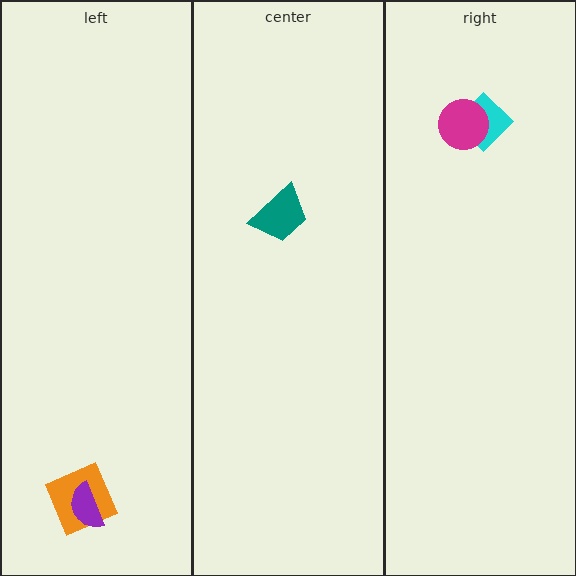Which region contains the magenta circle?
The right region.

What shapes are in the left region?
The orange square, the purple semicircle.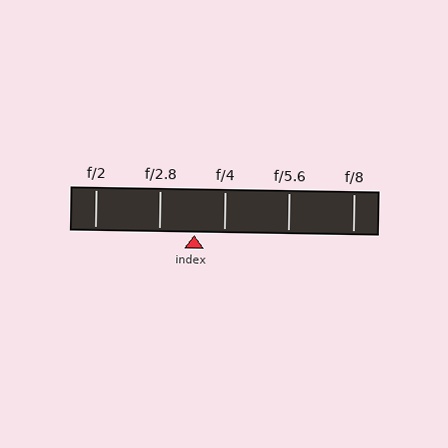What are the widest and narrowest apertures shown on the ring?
The widest aperture shown is f/2 and the narrowest is f/8.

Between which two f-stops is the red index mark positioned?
The index mark is between f/2.8 and f/4.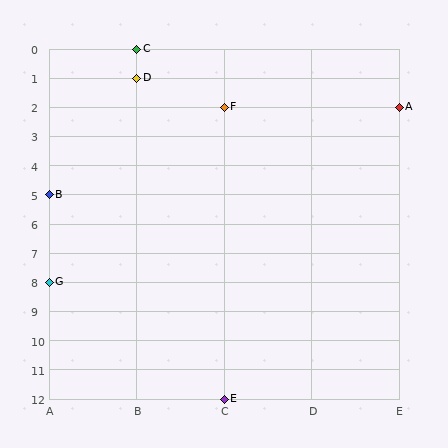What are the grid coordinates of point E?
Point E is at grid coordinates (C, 12).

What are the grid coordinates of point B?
Point B is at grid coordinates (A, 5).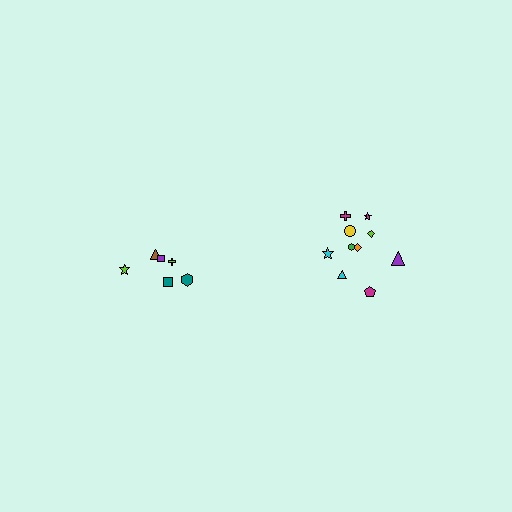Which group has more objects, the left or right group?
The right group.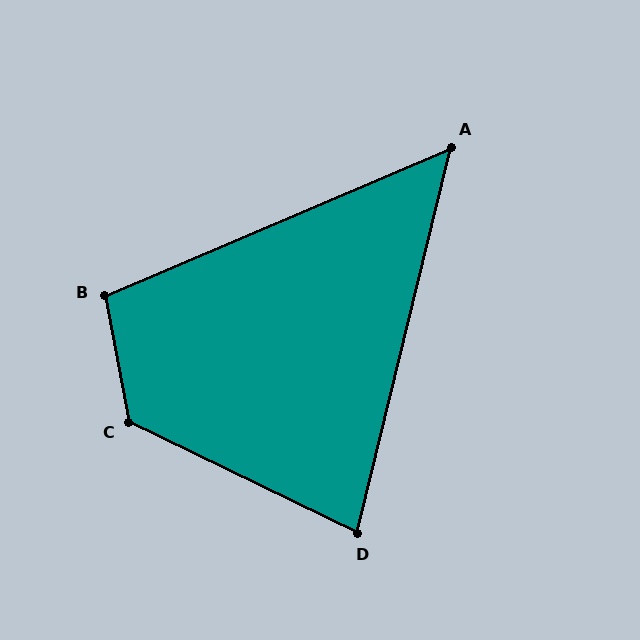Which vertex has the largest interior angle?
C, at approximately 127 degrees.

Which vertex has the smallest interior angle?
A, at approximately 53 degrees.